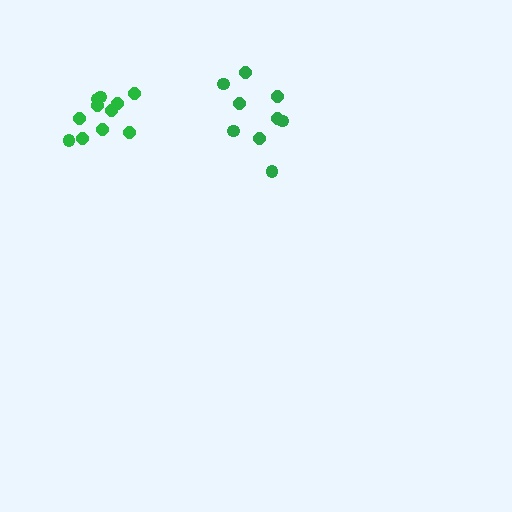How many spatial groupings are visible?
There are 2 spatial groupings.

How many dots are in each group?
Group 1: 9 dots, Group 2: 11 dots (20 total).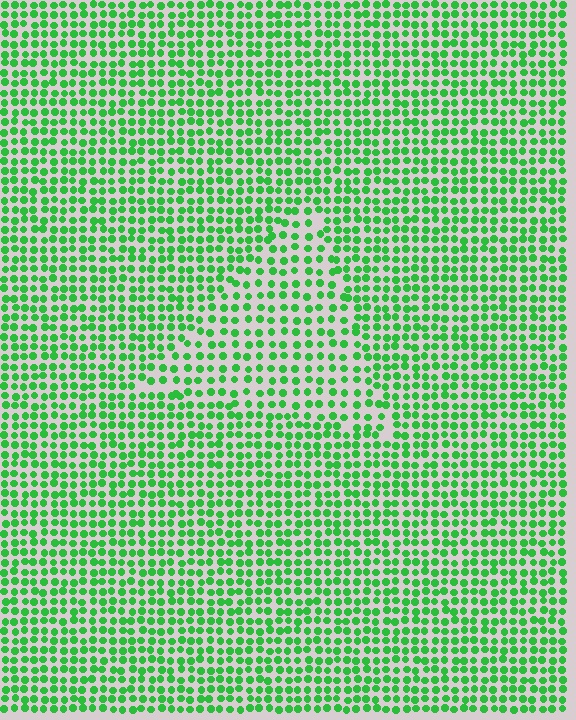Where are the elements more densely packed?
The elements are more densely packed outside the triangle boundary.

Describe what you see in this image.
The image contains small green elements arranged at two different densities. A triangle-shaped region is visible where the elements are less densely packed than the surrounding area.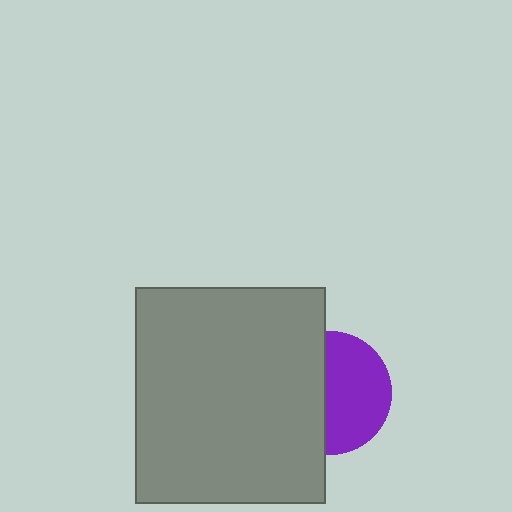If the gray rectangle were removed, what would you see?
You would see the complete purple circle.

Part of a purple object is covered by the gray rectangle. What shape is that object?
It is a circle.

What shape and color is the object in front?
The object in front is a gray rectangle.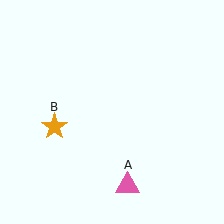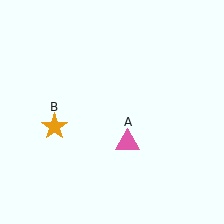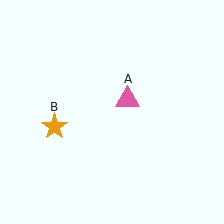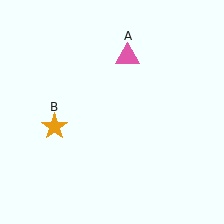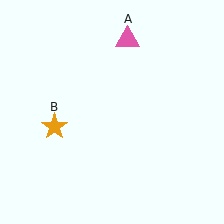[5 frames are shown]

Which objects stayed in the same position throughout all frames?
Orange star (object B) remained stationary.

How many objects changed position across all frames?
1 object changed position: pink triangle (object A).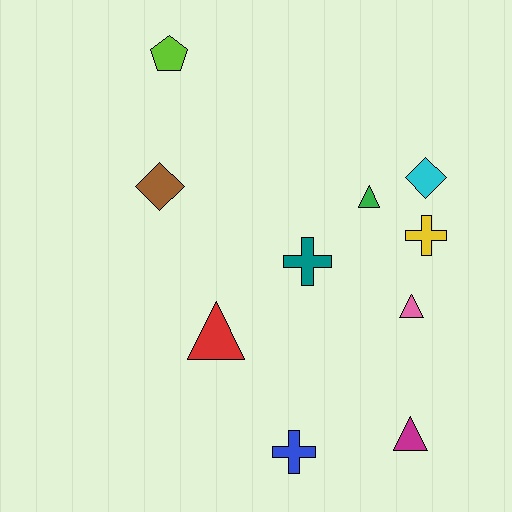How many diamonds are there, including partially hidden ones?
There are 2 diamonds.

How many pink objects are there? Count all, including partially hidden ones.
There is 1 pink object.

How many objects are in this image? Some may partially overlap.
There are 10 objects.